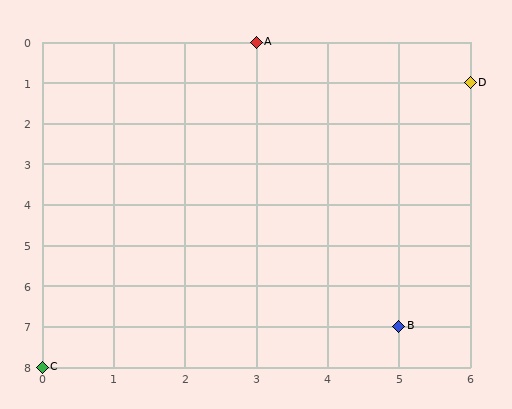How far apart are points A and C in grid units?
Points A and C are 3 columns and 8 rows apart (about 8.5 grid units diagonally).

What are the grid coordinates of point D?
Point D is at grid coordinates (6, 1).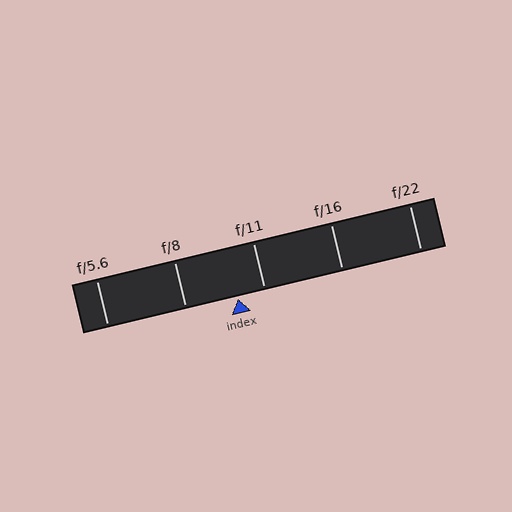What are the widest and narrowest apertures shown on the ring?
The widest aperture shown is f/5.6 and the narrowest is f/22.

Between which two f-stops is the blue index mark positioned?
The index mark is between f/8 and f/11.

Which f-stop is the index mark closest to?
The index mark is closest to f/11.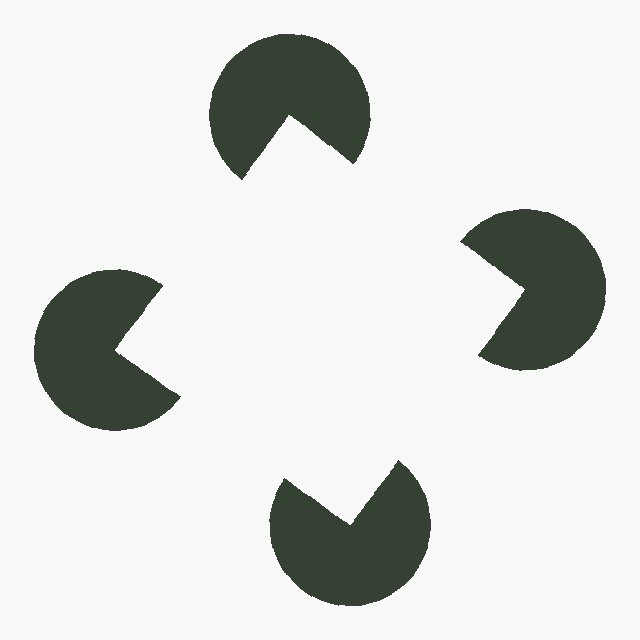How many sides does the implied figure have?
4 sides.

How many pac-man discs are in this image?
There are 4 — one at each vertex of the illusory square.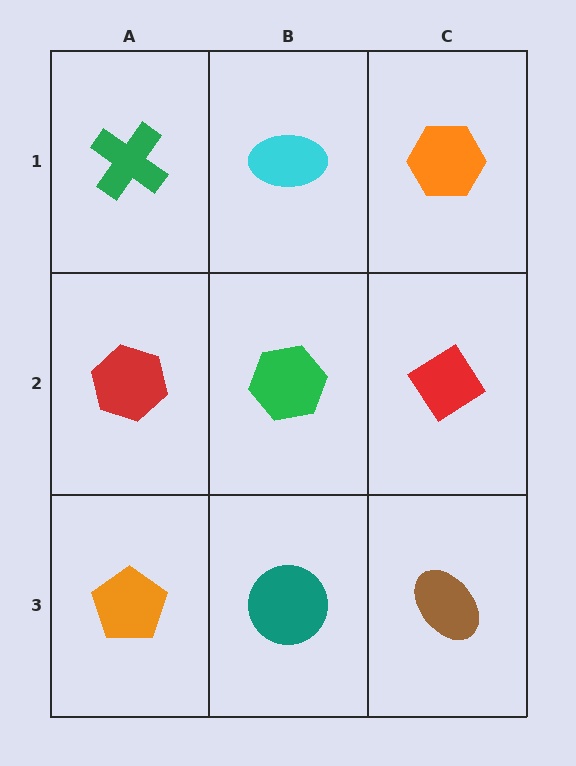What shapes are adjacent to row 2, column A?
A green cross (row 1, column A), an orange pentagon (row 3, column A), a green hexagon (row 2, column B).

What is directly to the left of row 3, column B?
An orange pentagon.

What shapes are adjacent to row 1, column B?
A green hexagon (row 2, column B), a green cross (row 1, column A), an orange hexagon (row 1, column C).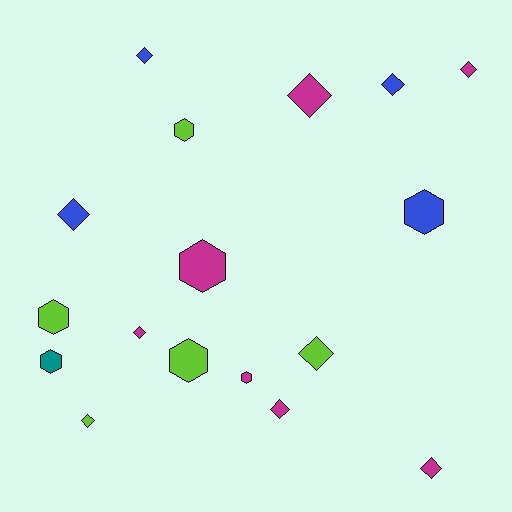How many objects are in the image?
There are 17 objects.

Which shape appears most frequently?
Diamond, with 10 objects.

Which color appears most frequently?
Magenta, with 7 objects.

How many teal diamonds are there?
There are no teal diamonds.